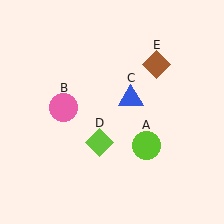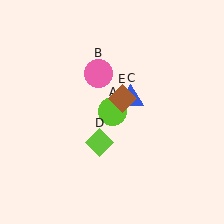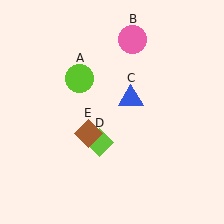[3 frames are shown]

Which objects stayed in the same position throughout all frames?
Blue triangle (object C) and lime diamond (object D) remained stationary.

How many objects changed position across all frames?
3 objects changed position: lime circle (object A), pink circle (object B), brown diamond (object E).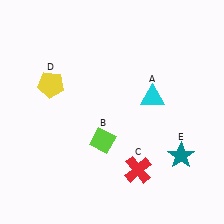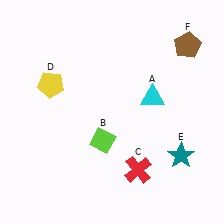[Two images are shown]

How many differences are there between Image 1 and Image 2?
There is 1 difference between the two images.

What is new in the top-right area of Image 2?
A brown pentagon (F) was added in the top-right area of Image 2.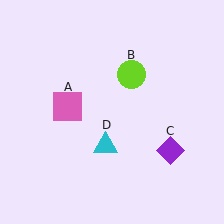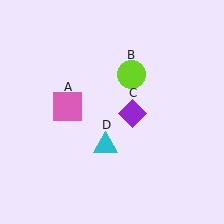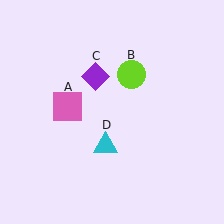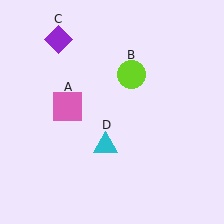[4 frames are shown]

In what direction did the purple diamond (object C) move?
The purple diamond (object C) moved up and to the left.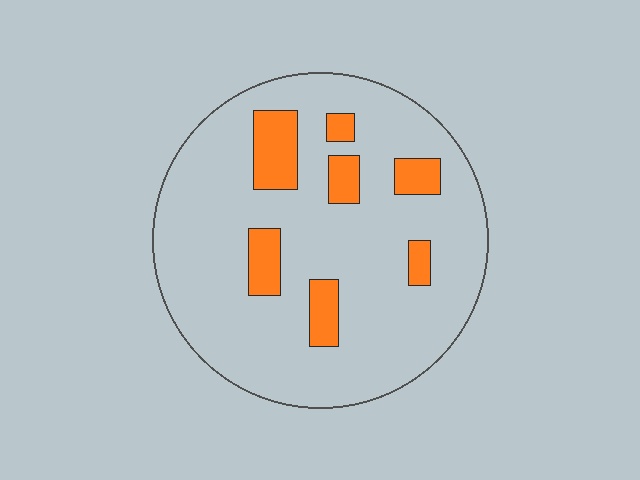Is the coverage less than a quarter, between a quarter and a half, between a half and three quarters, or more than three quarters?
Less than a quarter.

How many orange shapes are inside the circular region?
7.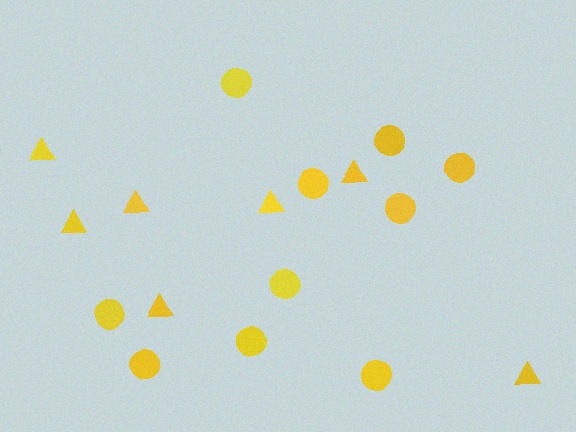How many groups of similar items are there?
There are 2 groups: one group of triangles (7) and one group of circles (10).